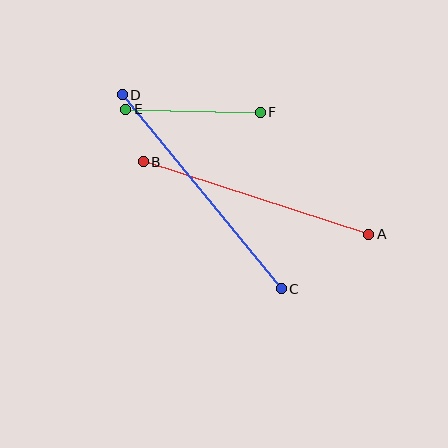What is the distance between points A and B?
The distance is approximately 237 pixels.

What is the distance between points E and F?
The distance is approximately 134 pixels.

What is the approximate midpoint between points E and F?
The midpoint is at approximately (193, 111) pixels.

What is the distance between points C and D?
The distance is approximately 251 pixels.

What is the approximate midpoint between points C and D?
The midpoint is at approximately (202, 192) pixels.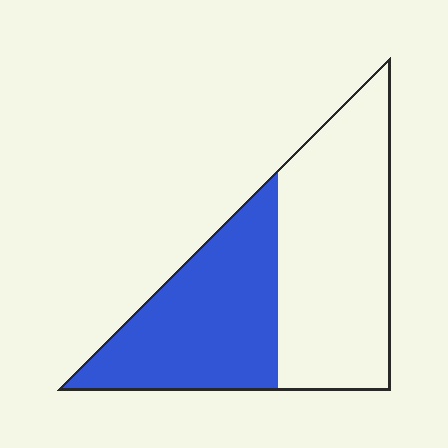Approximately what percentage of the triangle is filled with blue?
Approximately 45%.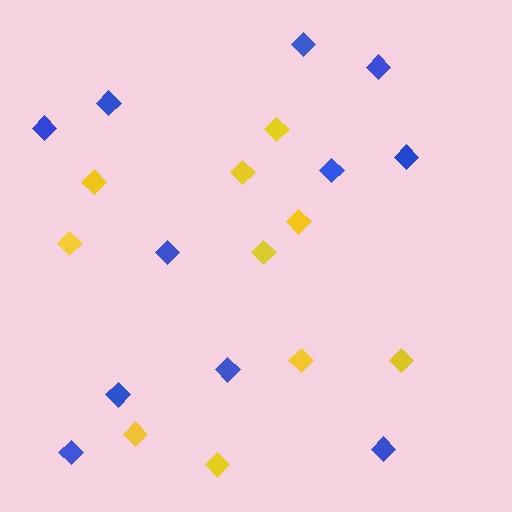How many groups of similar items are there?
There are 2 groups: one group of yellow diamonds (10) and one group of blue diamonds (11).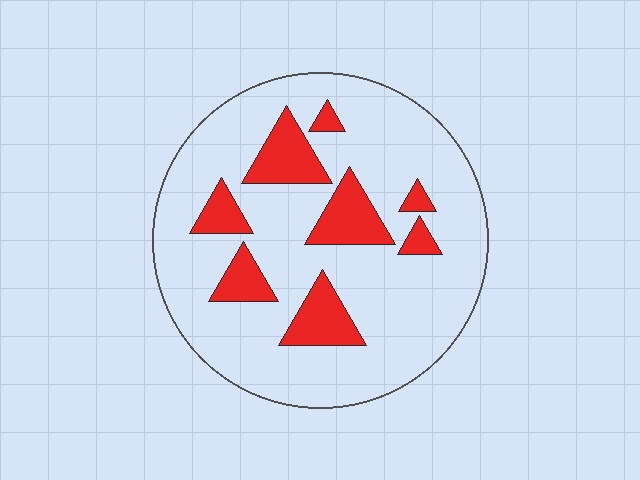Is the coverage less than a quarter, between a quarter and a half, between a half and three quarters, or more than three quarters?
Less than a quarter.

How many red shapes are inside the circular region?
8.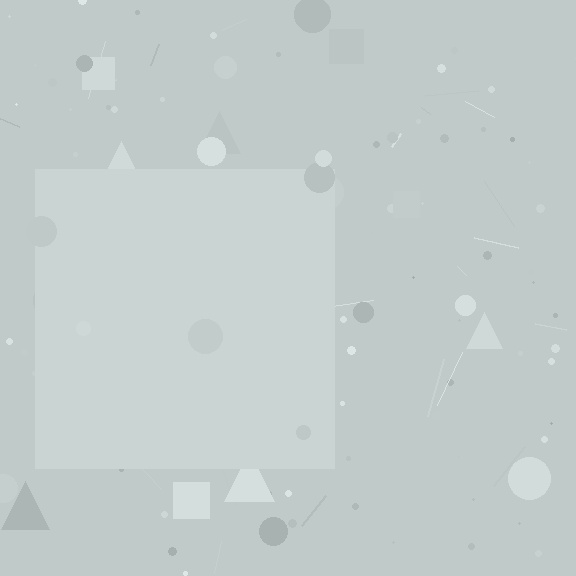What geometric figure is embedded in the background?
A square is embedded in the background.